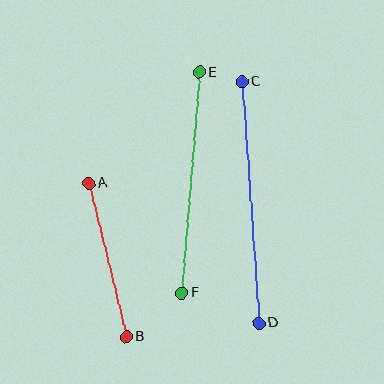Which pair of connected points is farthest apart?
Points C and D are farthest apart.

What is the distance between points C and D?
The distance is approximately 242 pixels.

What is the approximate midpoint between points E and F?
The midpoint is at approximately (191, 183) pixels.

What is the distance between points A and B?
The distance is approximately 158 pixels.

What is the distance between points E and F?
The distance is approximately 221 pixels.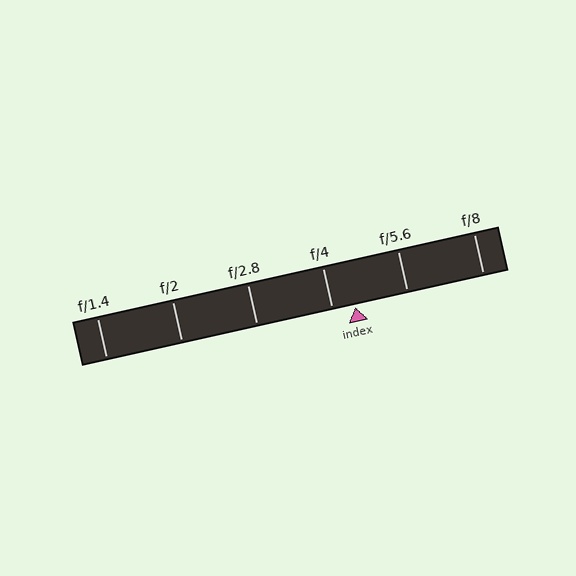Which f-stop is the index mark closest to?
The index mark is closest to f/4.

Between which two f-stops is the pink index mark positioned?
The index mark is between f/4 and f/5.6.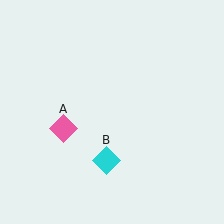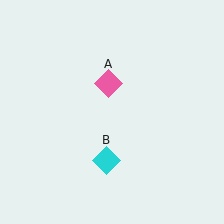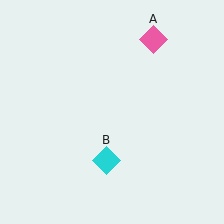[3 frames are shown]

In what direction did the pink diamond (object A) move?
The pink diamond (object A) moved up and to the right.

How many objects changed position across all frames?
1 object changed position: pink diamond (object A).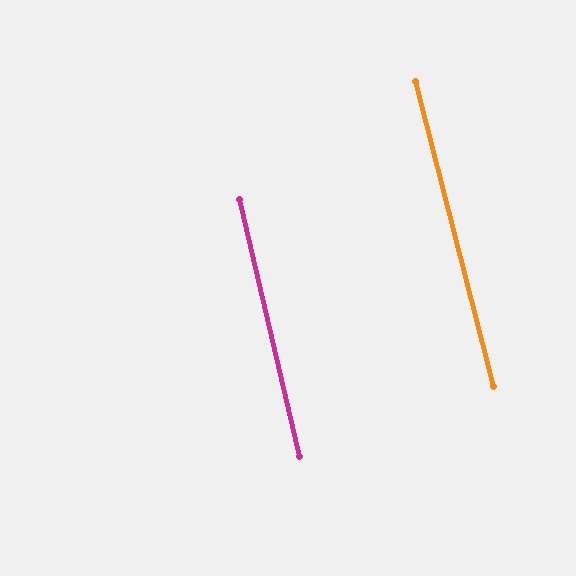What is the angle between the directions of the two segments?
Approximately 1 degree.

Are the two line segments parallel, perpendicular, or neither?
Parallel — their directions differ by only 1.3°.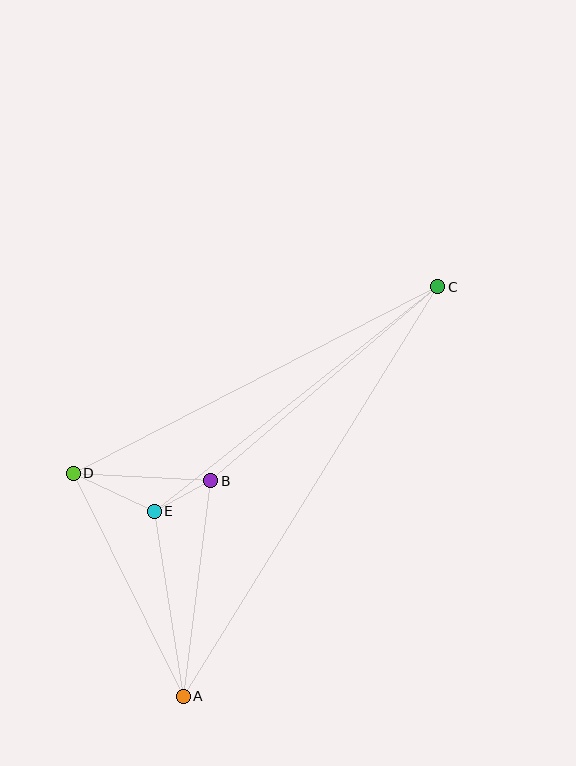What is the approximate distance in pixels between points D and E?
The distance between D and E is approximately 89 pixels.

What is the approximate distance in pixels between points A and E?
The distance between A and E is approximately 187 pixels.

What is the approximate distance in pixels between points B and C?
The distance between B and C is approximately 299 pixels.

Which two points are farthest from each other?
Points A and C are farthest from each other.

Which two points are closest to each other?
Points B and E are closest to each other.